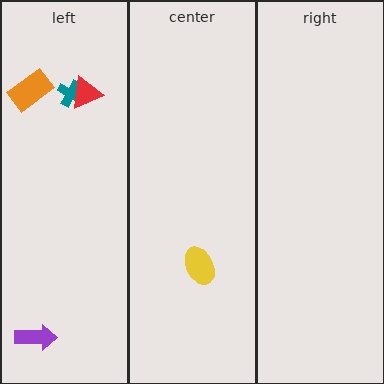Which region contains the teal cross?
The left region.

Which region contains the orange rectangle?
The left region.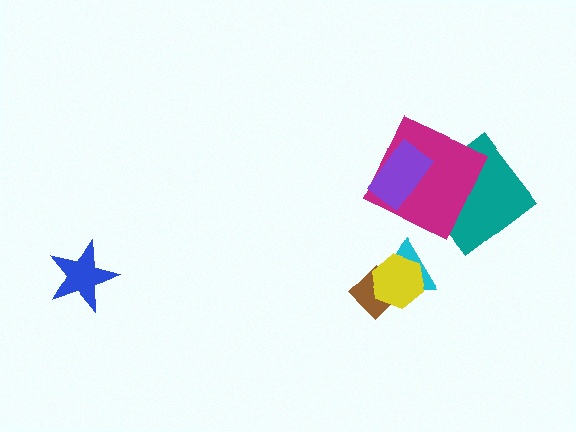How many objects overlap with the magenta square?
2 objects overlap with the magenta square.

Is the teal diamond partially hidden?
Yes, it is partially covered by another shape.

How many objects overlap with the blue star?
0 objects overlap with the blue star.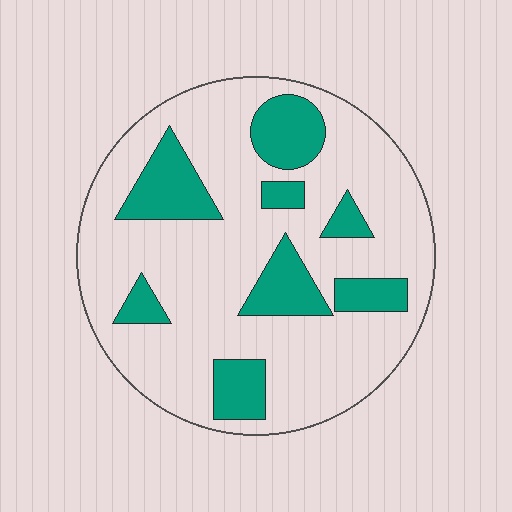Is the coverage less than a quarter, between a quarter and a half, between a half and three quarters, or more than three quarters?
Less than a quarter.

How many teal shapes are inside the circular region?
8.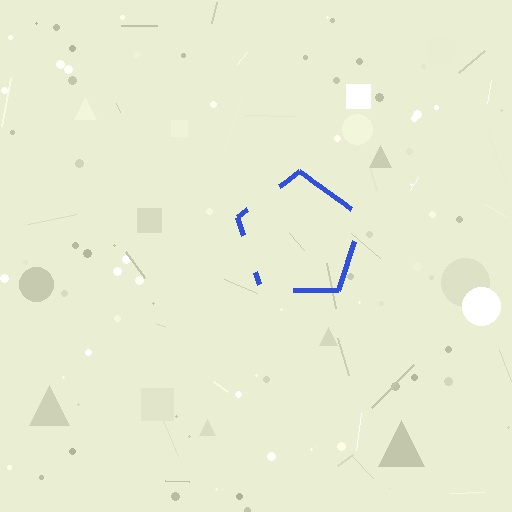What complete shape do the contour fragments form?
The contour fragments form a pentagon.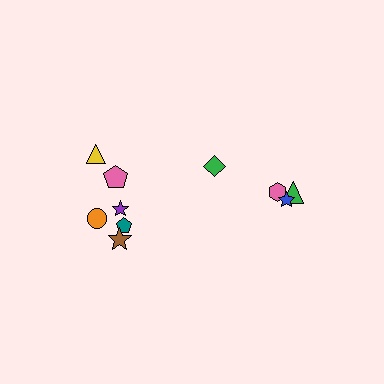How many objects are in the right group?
There are 4 objects.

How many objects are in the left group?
There are 6 objects.